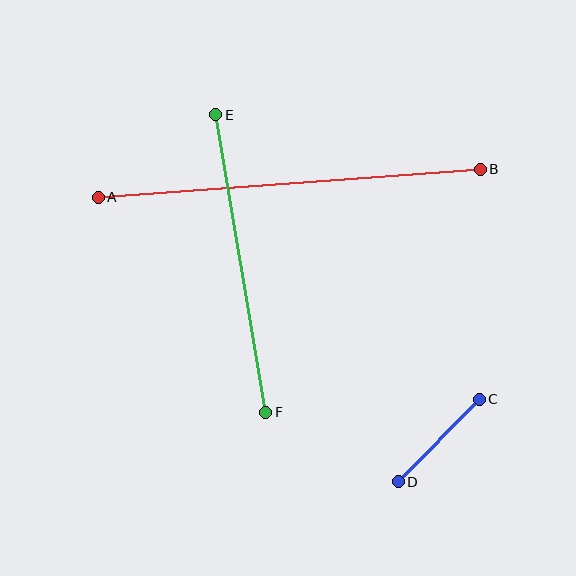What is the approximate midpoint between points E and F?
The midpoint is at approximately (241, 264) pixels.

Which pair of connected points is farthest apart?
Points A and B are farthest apart.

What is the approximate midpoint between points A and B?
The midpoint is at approximately (289, 183) pixels.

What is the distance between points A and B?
The distance is approximately 383 pixels.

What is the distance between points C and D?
The distance is approximately 115 pixels.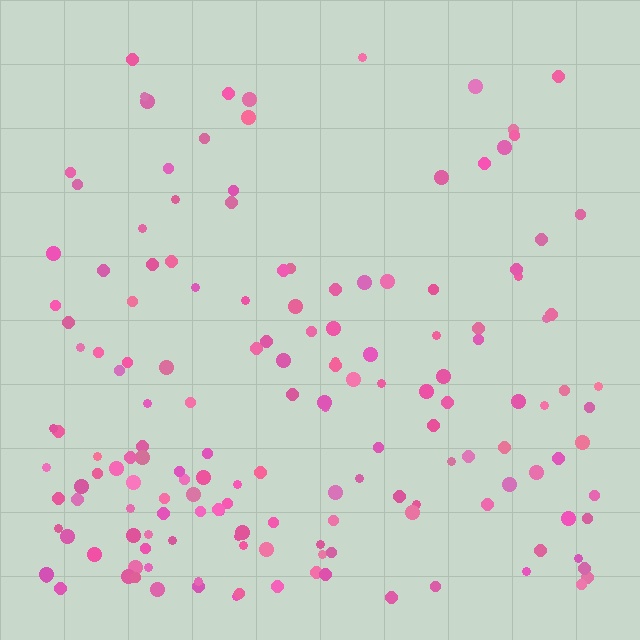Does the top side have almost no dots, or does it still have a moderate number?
Still a moderate number, just noticeably fewer than the bottom.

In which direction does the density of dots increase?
From top to bottom, with the bottom side densest.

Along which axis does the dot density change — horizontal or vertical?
Vertical.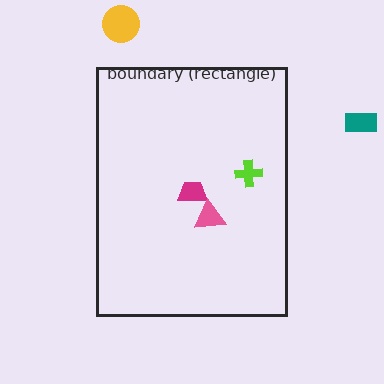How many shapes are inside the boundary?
3 inside, 2 outside.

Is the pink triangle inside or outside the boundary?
Inside.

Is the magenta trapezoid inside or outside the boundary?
Inside.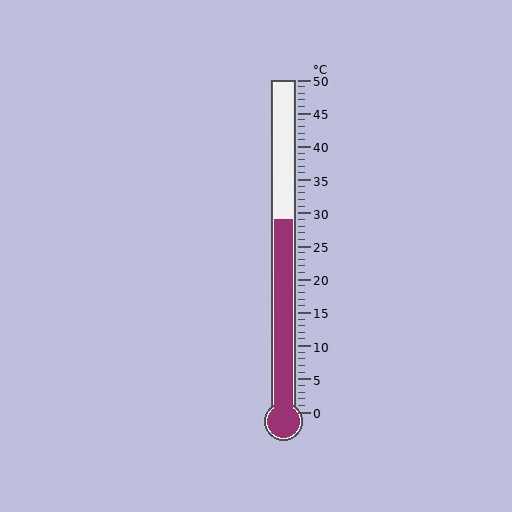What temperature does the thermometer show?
The thermometer shows approximately 29°C.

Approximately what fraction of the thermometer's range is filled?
The thermometer is filled to approximately 60% of its range.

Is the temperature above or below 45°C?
The temperature is below 45°C.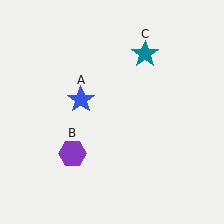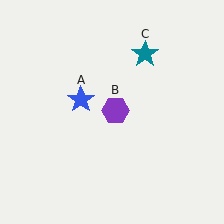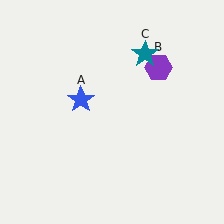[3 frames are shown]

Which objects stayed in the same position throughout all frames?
Blue star (object A) and teal star (object C) remained stationary.